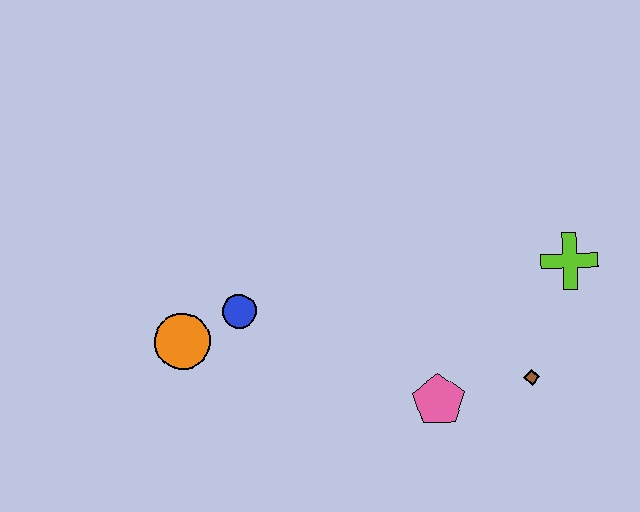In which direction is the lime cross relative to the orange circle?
The lime cross is to the right of the orange circle.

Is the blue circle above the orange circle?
Yes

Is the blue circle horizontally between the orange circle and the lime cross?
Yes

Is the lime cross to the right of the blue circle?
Yes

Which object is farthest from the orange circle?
The lime cross is farthest from the orange circle.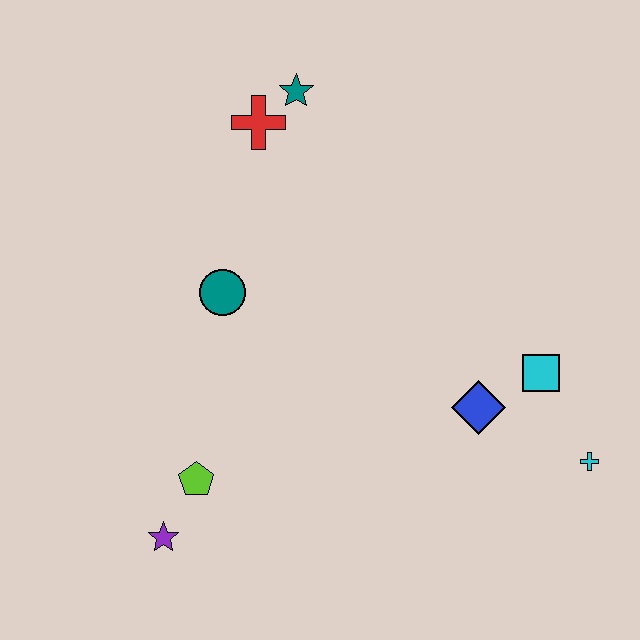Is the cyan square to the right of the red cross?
Yes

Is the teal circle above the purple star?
Yes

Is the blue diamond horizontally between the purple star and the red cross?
No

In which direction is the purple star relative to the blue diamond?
The purple star is to the left of the blue diamond.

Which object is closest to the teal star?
The red cross is closest to the teal star.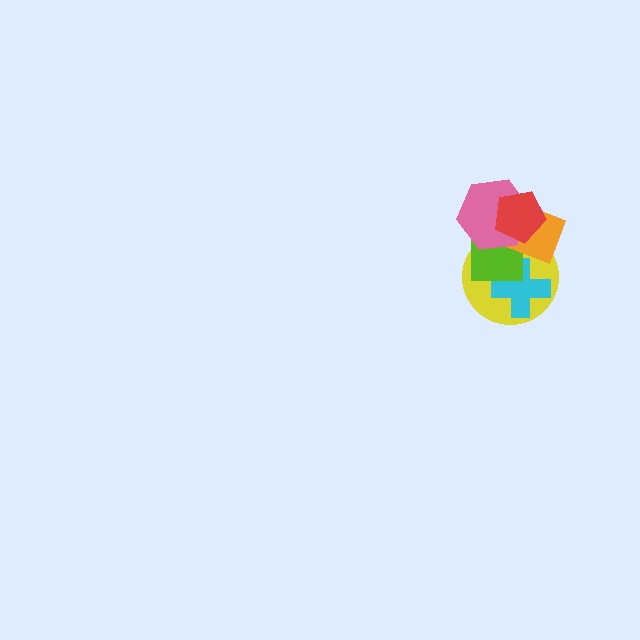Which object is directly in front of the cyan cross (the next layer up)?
The lime square is directly in front of the cyan cross.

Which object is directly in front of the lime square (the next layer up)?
The orange rectangle is directly in front of the lime square.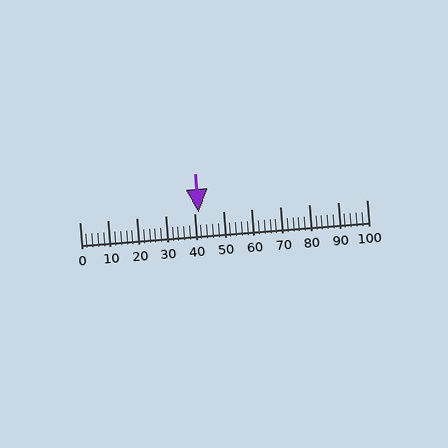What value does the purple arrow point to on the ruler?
The purple arrow points to approximately 42.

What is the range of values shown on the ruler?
The ruler shows values from 0 to 100.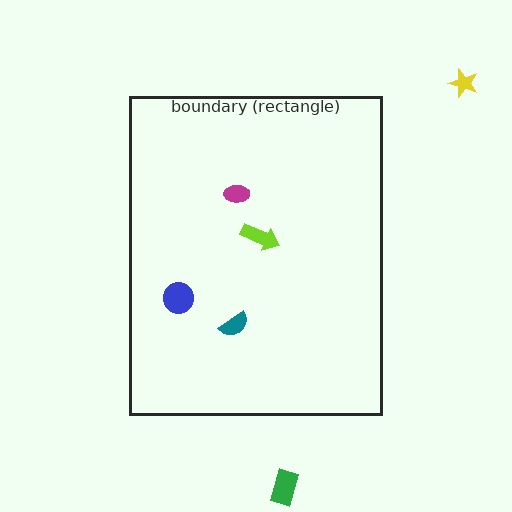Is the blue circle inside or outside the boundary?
Inside.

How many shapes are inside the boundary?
4 inside, 2 outside.